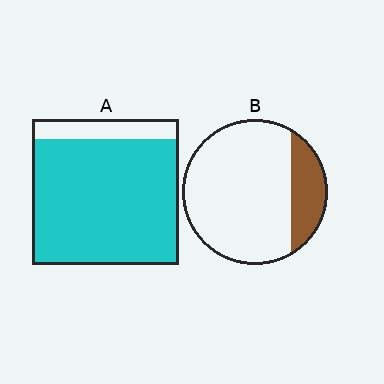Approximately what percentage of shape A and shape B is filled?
A is approximately 85% and B is approximately 20%.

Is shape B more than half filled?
No.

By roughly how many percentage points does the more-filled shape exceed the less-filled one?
By roughly 65 percentage points (A over B).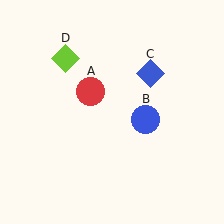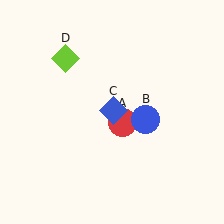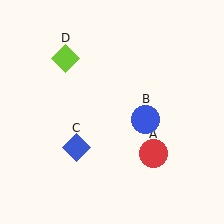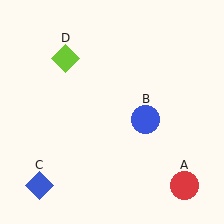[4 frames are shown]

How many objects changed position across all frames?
2 objects changed position: red circle (object A), blue diamond (object C).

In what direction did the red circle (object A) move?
The red circle (object A) moved down and to the right.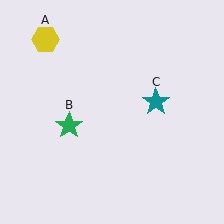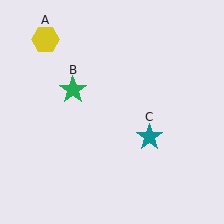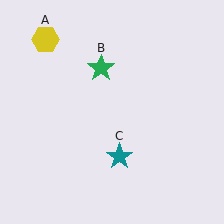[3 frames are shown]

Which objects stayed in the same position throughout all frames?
Yellow hexagon (object A) remained stationary.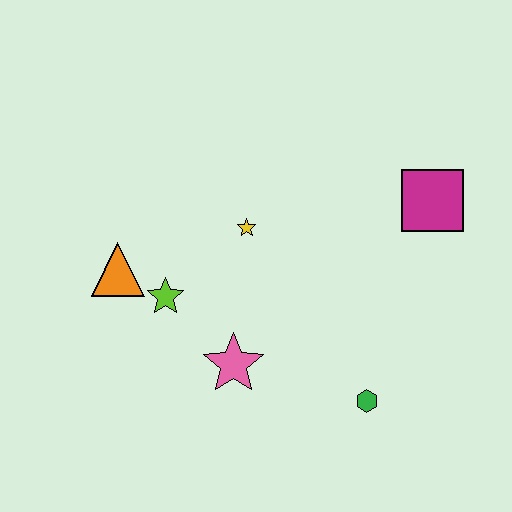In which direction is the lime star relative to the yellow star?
The lime star is to the left of the yellow star.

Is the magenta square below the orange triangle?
No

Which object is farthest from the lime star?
The magenta square is farthest from the lime star.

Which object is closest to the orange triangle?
The lime star is closest to the orange triangle.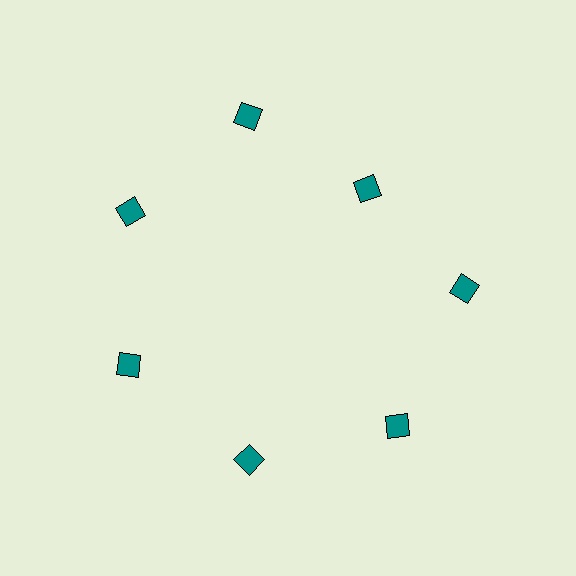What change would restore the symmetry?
The symmetry would be restored by moving it outward, back onto the ring so that all 7 diamonds sit at equal angles and equal distance from the center.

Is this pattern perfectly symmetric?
No. The 7 teal diamonds are arranged in a ring, but one element near the 1 o'clock position is pulled inward toward the center, breaking the 7-fold rotational symmetry.